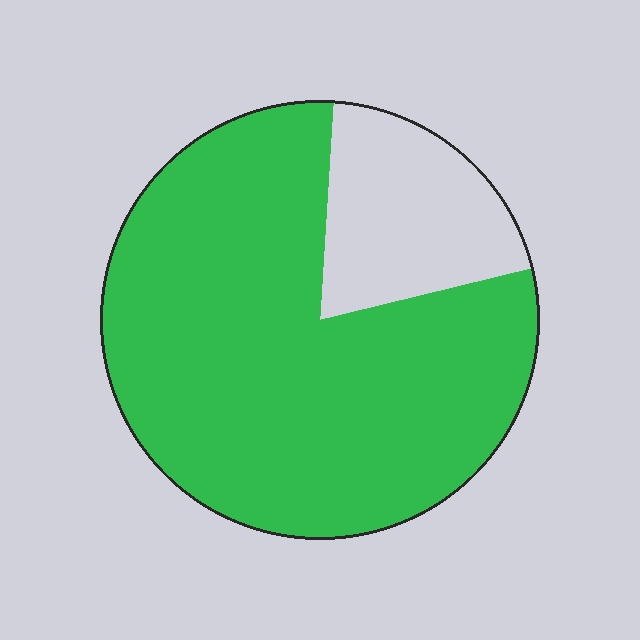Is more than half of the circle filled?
Yes.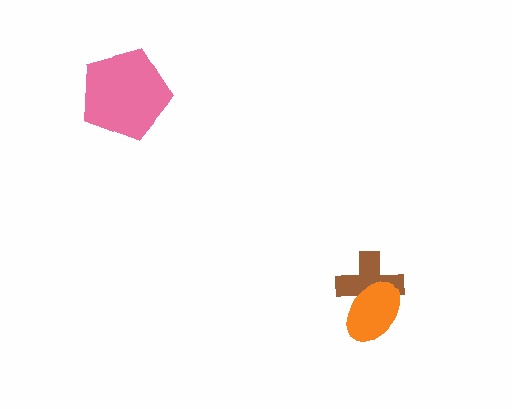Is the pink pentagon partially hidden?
No, no other shape covers it.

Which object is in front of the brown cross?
The orange ellipse is in front of the brown cross.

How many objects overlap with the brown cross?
1 object overlaps with the brown cross.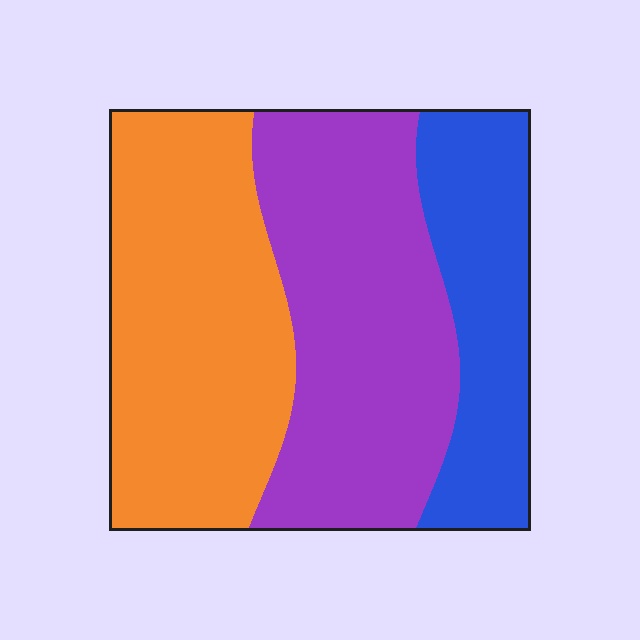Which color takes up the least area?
Blue, at roughly 20%.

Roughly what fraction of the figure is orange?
Orange takes up about two fifths (2/5) of the figure.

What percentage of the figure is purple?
Purple covers around 40% of the figure.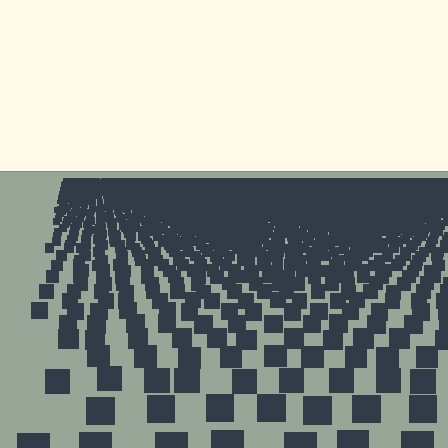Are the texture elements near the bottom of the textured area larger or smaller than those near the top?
Larger. Near the bottom, elements are closer to the viewer and appear at a bigger on-screen size.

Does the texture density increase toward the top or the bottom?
Density increases toward the top.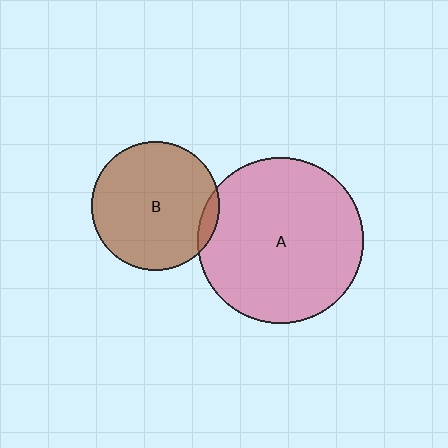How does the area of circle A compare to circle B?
Approximately 1.7 times.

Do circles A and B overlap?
Yes.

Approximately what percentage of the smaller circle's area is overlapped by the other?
Approximately 5%.